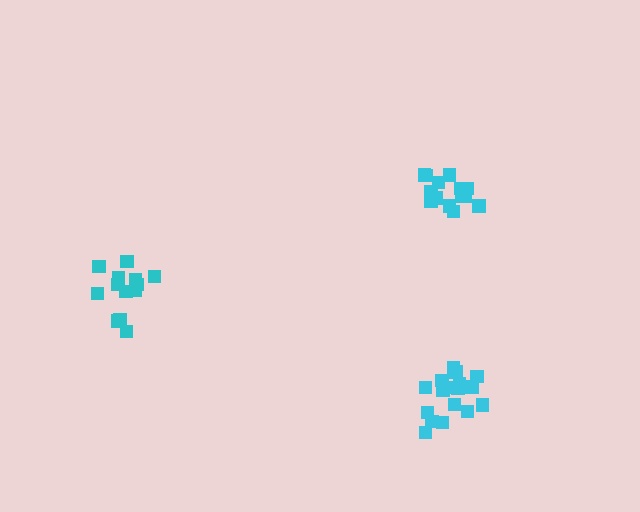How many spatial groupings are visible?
There are 3 spatial groupings.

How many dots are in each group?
Group 1: 14 dots, Group 2: 18 dots, Group 3: 13 dots (45 total).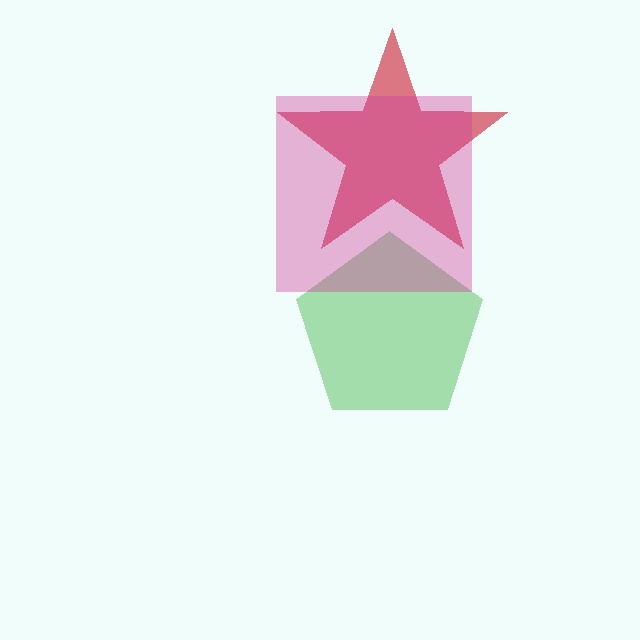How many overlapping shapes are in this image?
There are 3 overlapping shapes in the image.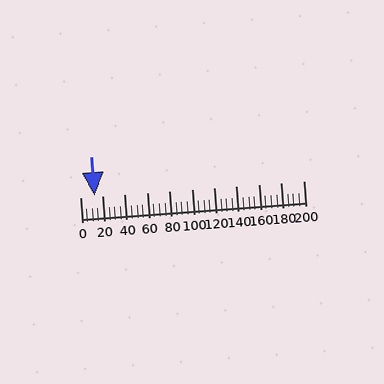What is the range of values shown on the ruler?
The ruler shows values from 0 to 200.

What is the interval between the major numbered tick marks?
The major tick marks are spaced 20 units apart.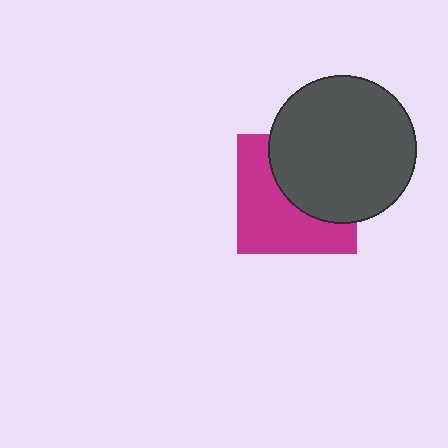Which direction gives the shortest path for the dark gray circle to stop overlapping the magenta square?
Moving toward the upper-right gives the shortest separation.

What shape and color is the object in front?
The object in front is a dark gray circle.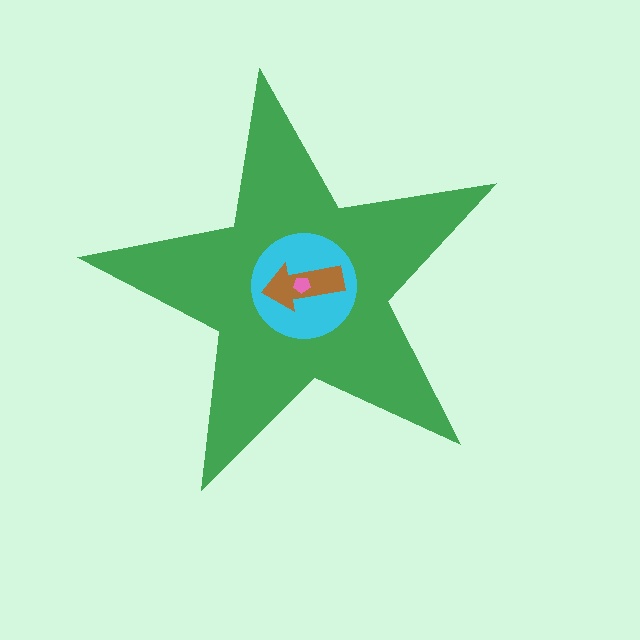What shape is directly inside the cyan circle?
The brown arrow.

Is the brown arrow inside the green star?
Yes.